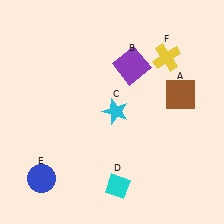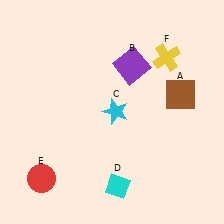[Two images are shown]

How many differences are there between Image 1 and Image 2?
There is 1 difference between the two images.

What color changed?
The circle (E) changed from blue in Image 1 to red in Image 2.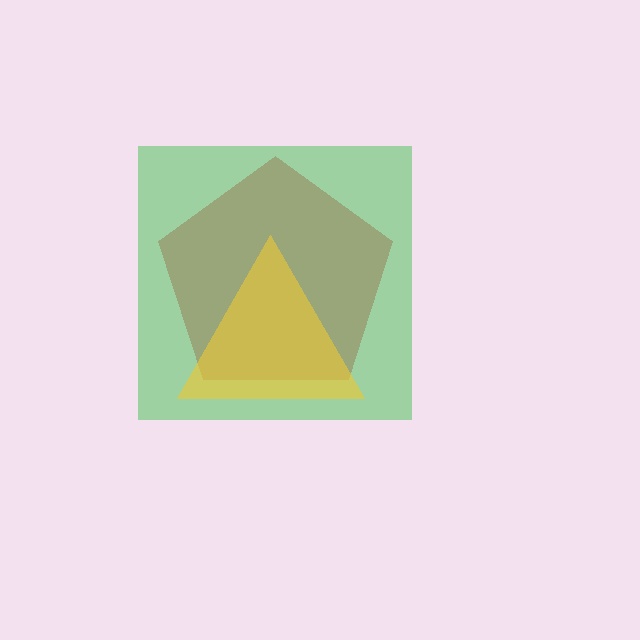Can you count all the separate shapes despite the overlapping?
Yes, there are 3 separate shapes.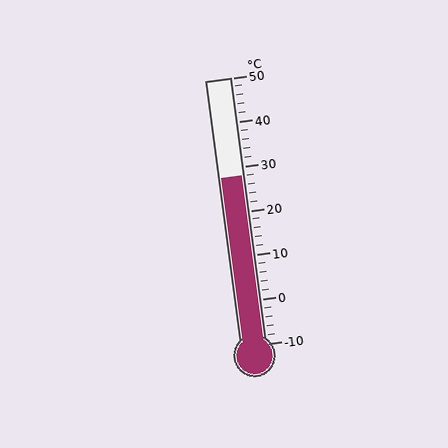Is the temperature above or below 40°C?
The temperature is below 40°C.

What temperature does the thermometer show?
The thermometer shows approximately 28°C.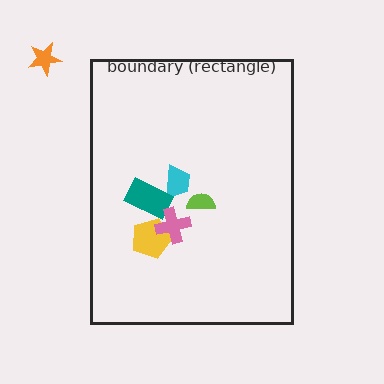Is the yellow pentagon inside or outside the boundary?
Inside.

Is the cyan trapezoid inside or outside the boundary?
Inside.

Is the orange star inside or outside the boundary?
Outside.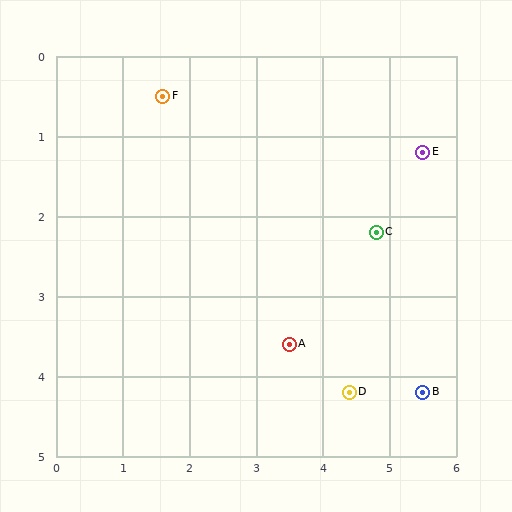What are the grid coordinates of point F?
Point F is at approximately (1.6, 0.5).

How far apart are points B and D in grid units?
Points B and D are about 1.1 grid units apart.